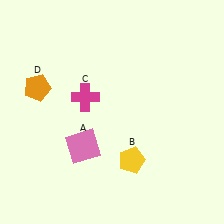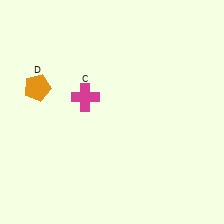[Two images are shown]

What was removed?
The pink square (A), the yellow pentagon (B) were removed in Image 2.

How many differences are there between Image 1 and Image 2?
There are 2 differences between the two images.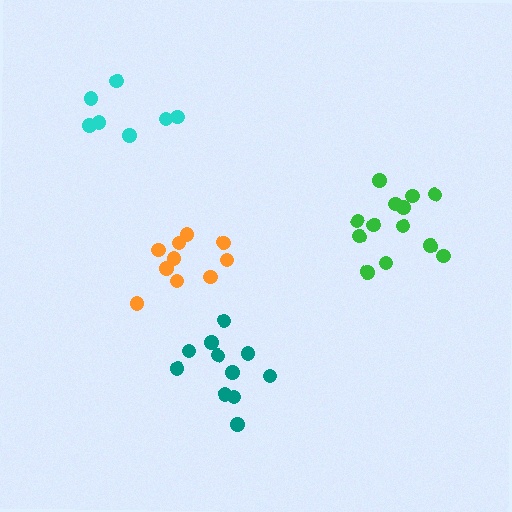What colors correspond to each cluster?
The clusters are colored: orange, green, cyan, teal.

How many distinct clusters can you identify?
There are 4 distinct clusters.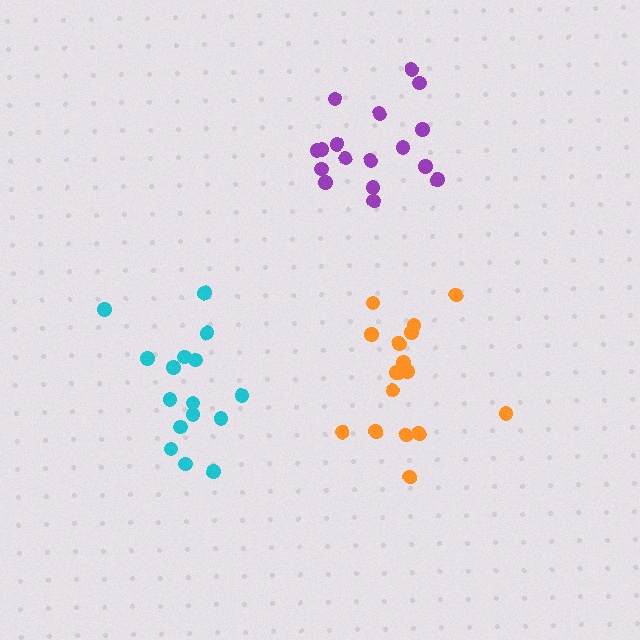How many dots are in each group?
Group 1: 17 dots, Group 2: 17 dots, Group 3: 16 dots (50 total).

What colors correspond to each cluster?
The clusters are colored: purple, orange, cyan.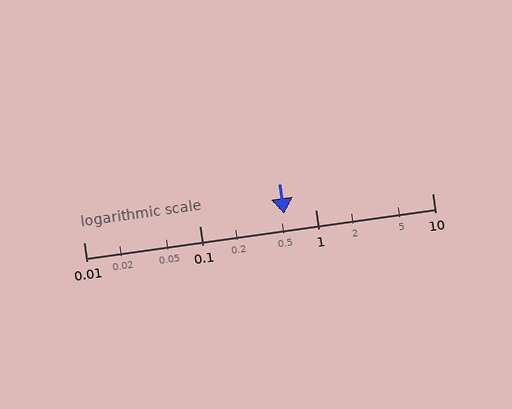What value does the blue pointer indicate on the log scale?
The pointer indicates approximately 0.53.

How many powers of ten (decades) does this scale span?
The scale spans 3 decades, from 0.01 to 10.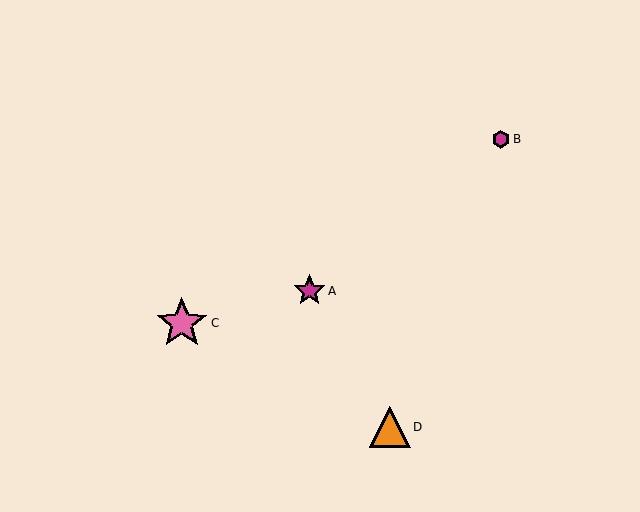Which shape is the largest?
The pink star (labeled C) is the largest.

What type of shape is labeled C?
Shape C is a pink star.